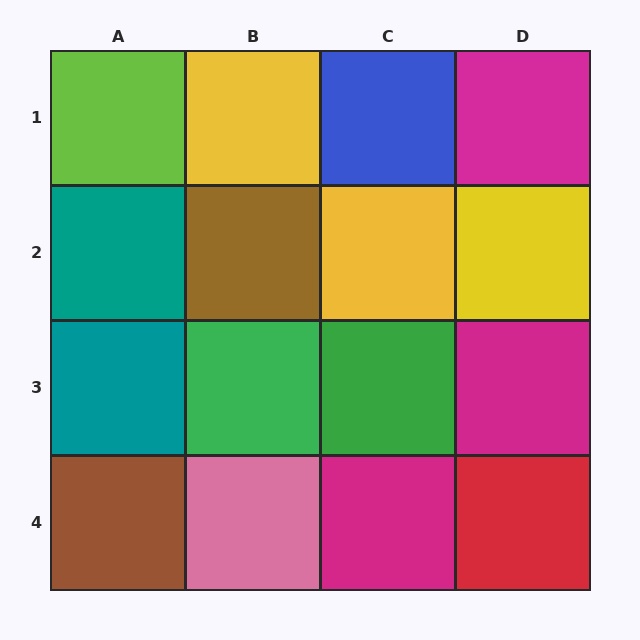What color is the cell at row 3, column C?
Green.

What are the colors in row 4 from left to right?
Brown, pink, magenta, red.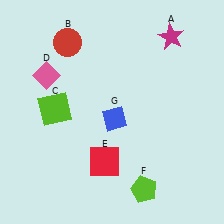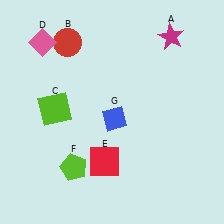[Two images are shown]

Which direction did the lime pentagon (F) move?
The lime pentagon (F) moved left.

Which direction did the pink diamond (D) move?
The pink diamond (D) moved up.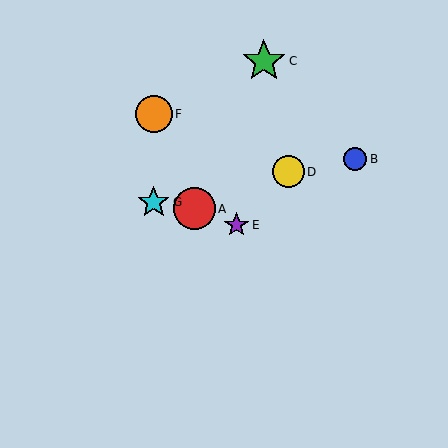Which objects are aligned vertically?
Objects F, G are aligned vertically.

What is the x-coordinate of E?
Object E is at x≈237.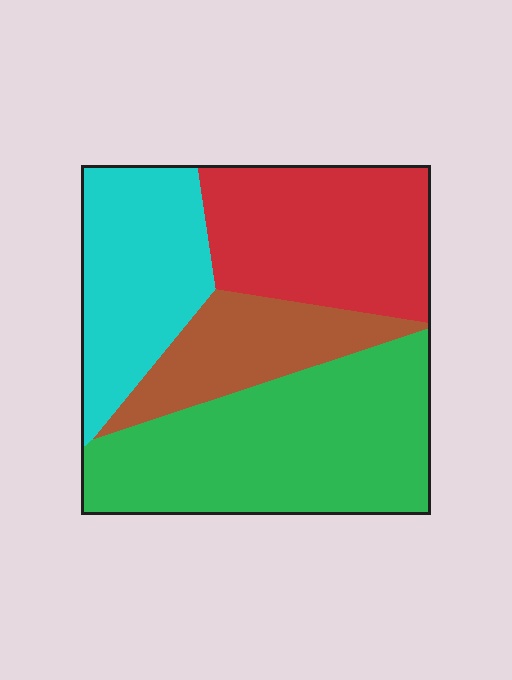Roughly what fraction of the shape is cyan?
Cyan covers around 20% of the shape.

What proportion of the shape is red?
Red takes up about one quarter (1/4) of the shape.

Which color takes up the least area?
Brown, at roughly 15%.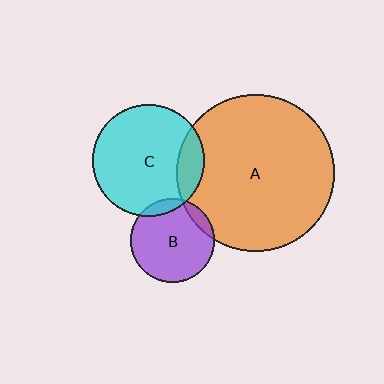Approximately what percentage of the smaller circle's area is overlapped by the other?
Approximately 15%.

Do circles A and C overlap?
Yes.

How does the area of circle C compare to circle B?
Approximately 1.8 times.